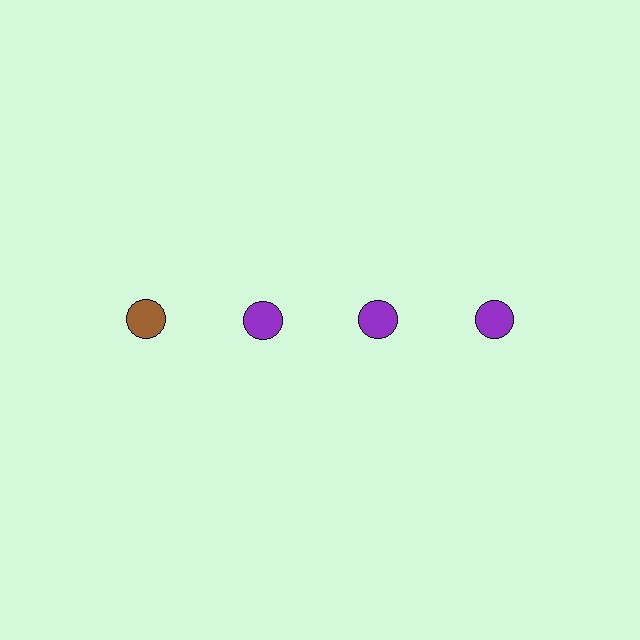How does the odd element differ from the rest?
It has a different color: brown instead of purple.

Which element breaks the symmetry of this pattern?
The brown circle in the top row, leftmost column breaks the symmetry. All other shapes are purple circles.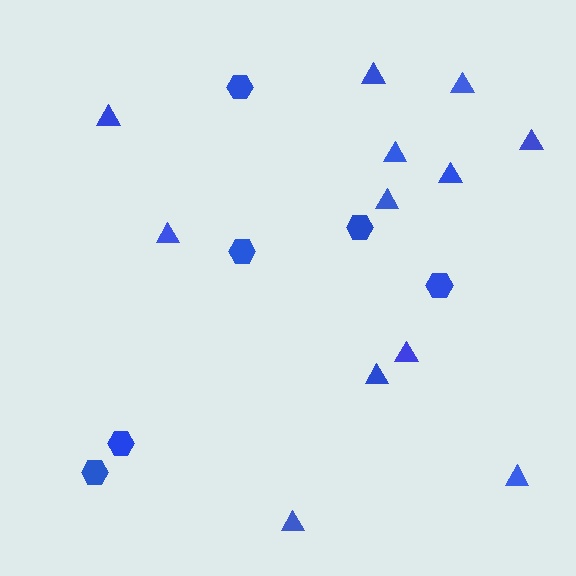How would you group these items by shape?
There are 2 groups: one group of triangles (12) and one group of hexagons (6).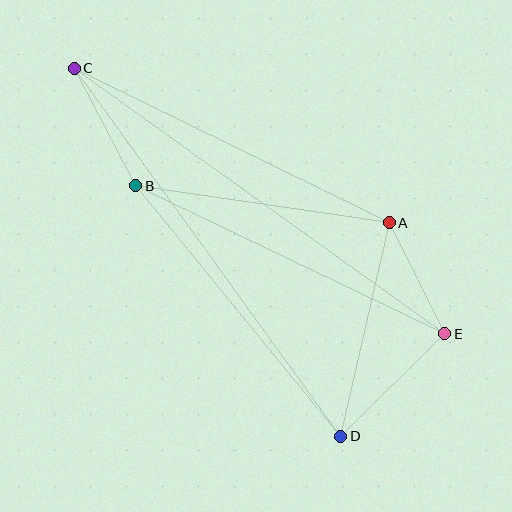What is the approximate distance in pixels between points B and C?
The distance between B and C is approximately 132 pixels.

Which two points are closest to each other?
Points A and E are closest to each other.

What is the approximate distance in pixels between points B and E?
The distance between B and E is approximately 343 pixels.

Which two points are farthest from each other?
Points C and E are farthest from each other.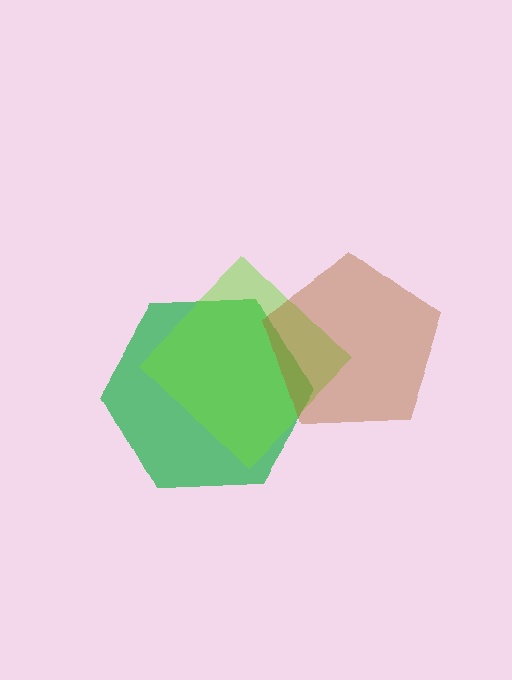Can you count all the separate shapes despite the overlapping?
Yes, there are 3 separate shapes.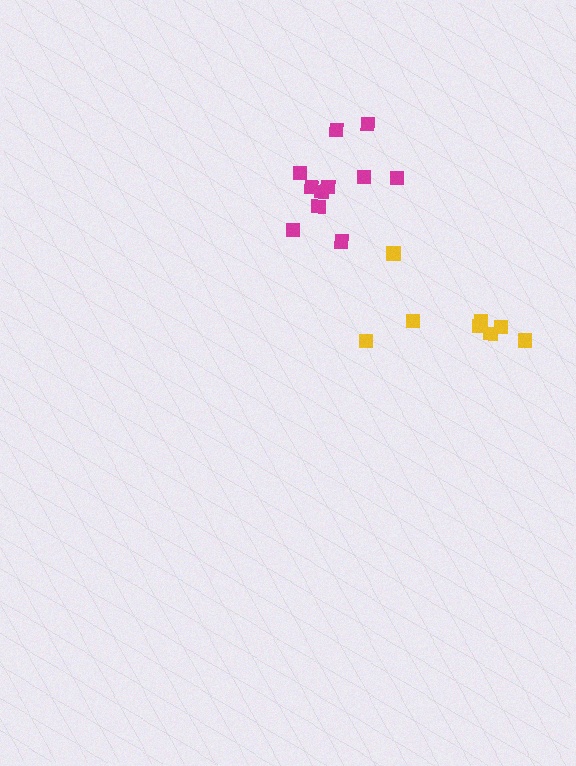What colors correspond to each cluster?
The clusters are colored: yellow, magenta.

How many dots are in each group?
Group 1: 8 dots, Group 2: 11 dots (19 total).